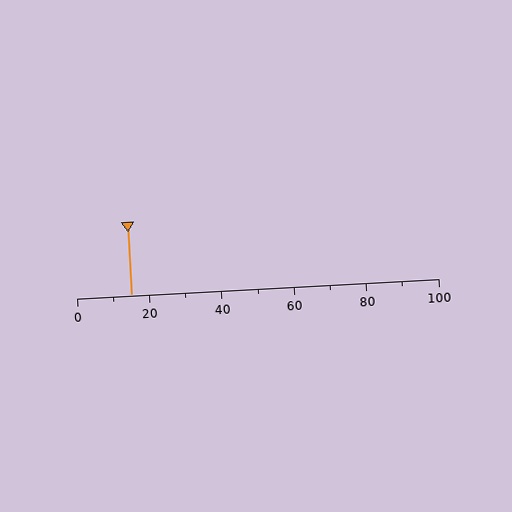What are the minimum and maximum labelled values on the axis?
The axis runs from 0 to 100.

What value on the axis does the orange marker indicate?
The marker indicates approximately 15.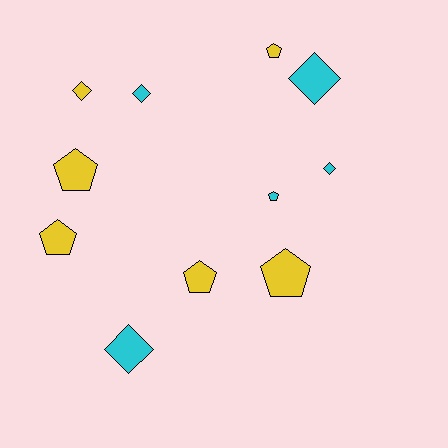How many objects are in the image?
There are 11 objects.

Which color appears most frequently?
Yellow, with 6 objects.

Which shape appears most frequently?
Pentagon, with 6 objects.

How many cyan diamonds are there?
There are 4 cyan diamonds.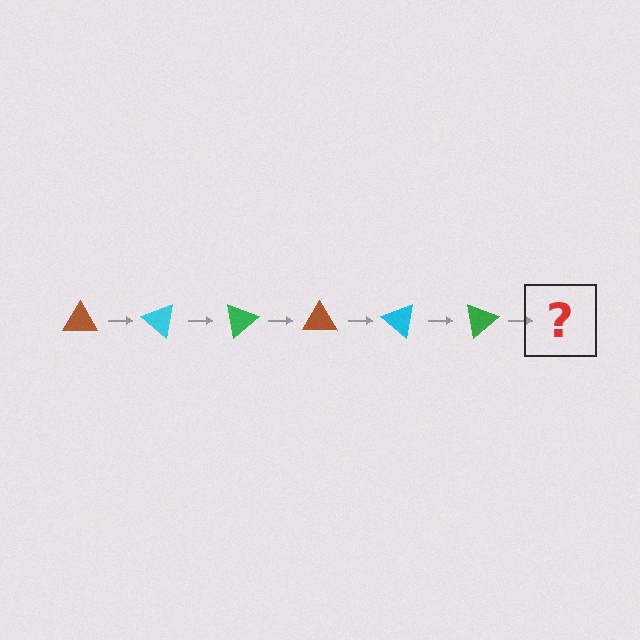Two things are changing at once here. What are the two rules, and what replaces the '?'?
The two rules are that it rotates 40 degrees each step and the color cycles through brown, cyan, and green. The '?' should be a brown triangle, rotated 240 degrees from the start.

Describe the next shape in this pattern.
It should be a brown triangle, rotated 240 degrees from the start.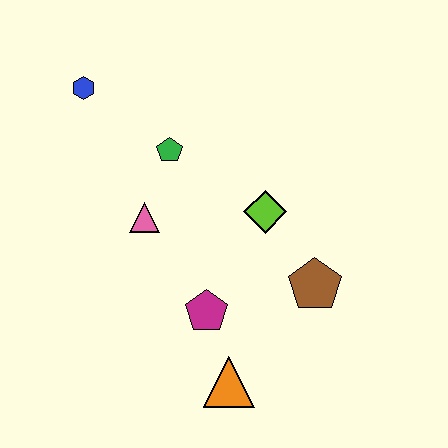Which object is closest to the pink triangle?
The green pentagon is closest to the pink triangle.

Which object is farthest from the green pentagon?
The orange triangle is farthest from the green pentagon.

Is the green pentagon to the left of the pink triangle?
No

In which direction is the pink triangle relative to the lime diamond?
The pink triangle is to the left of the lime diamond.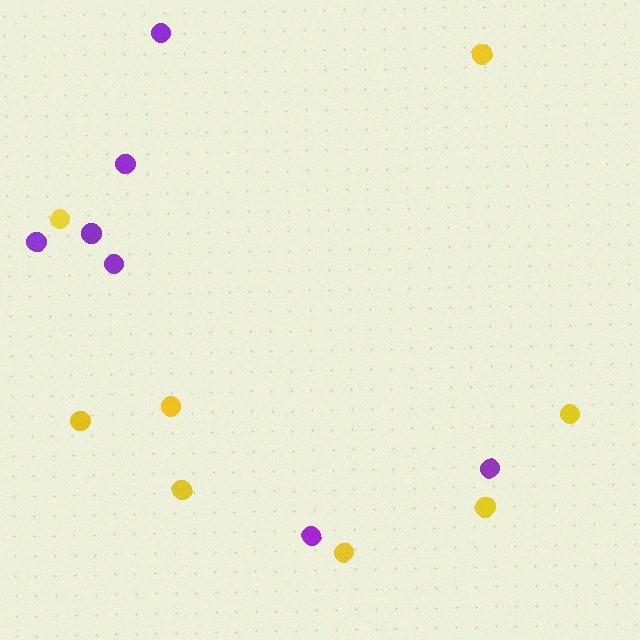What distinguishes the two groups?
There are 2 groups: one group of purple circles (7) and one group of yellow circles (8).